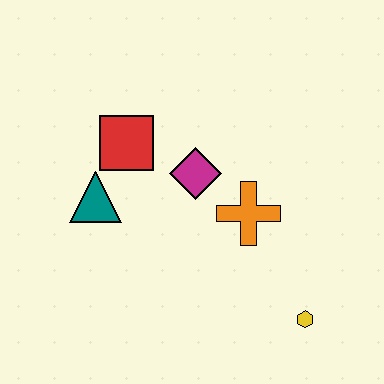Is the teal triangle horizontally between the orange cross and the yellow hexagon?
No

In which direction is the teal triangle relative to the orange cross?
The teal triangle is to the left of the orange cross.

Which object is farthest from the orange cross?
The teal triangle is farthest from the orange cross.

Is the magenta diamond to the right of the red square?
Yes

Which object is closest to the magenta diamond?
The orange cross is closest to the magenta diamond.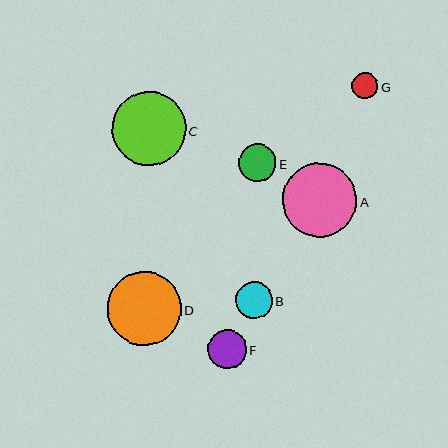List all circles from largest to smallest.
From largest to smallest: D, C, A, F, E, B, G.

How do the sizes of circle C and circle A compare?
Circle C and circle A are approximately the same size.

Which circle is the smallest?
Circle G is the smallest with a size of approximately 27 pixels.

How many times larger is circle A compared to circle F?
Circle A is approximately 1.9 times the size of circle F.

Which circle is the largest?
Circle D is the largest with a size of approximately 74 pixels.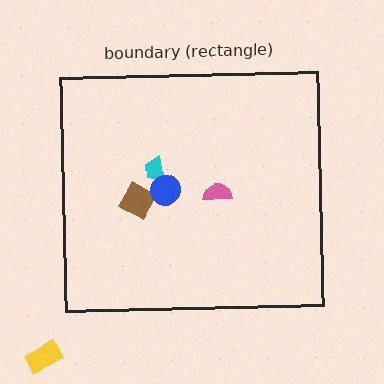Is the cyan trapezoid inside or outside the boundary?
Inside.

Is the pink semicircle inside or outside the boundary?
Inside.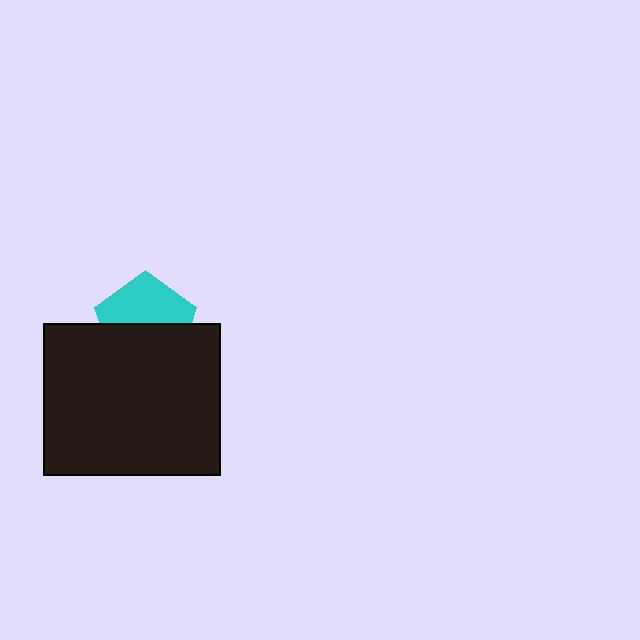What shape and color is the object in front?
The object in front is a black rectangle.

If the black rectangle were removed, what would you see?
You would see the complete cyan pentagon.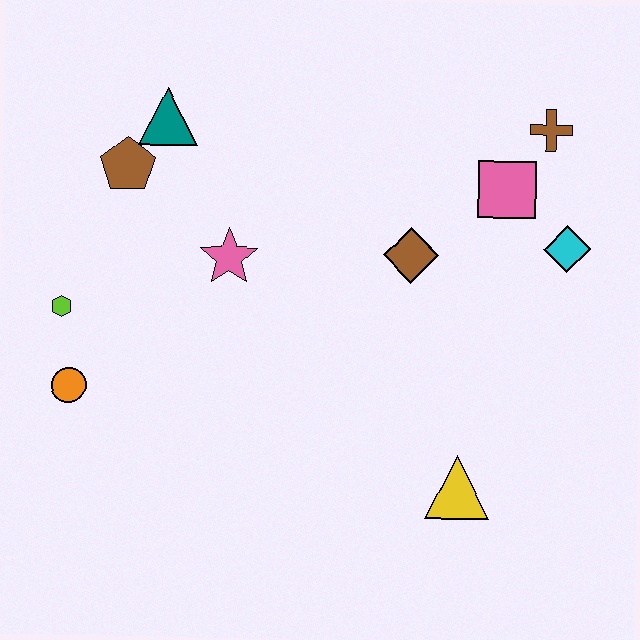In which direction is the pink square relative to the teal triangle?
The pink square is to the right of the teal triangle.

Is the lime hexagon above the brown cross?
No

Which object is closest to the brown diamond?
The pink square is closest to the brown diamond.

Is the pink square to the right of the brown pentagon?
Yes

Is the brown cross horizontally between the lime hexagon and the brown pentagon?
No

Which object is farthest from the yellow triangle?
The teal triangle is farthest from the yellow triangle.